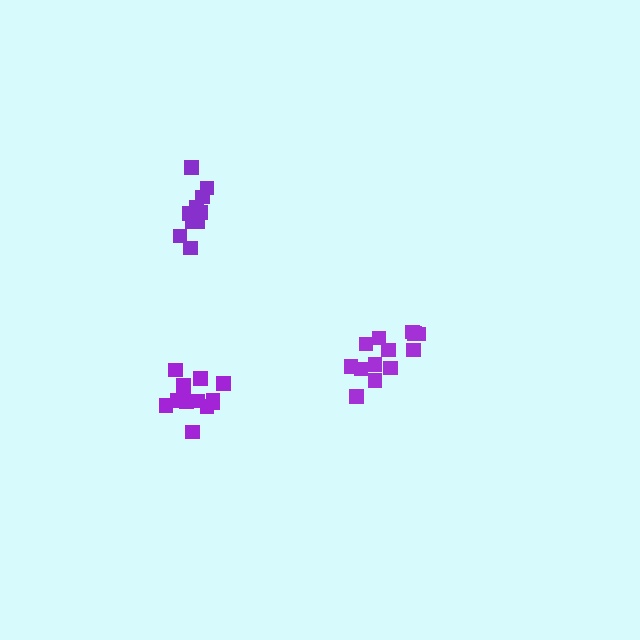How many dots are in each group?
Group 1: 13 dots, Group 2: 13 dots, Group 3: 10 dots (36 total).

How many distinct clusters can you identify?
There are 3 distinct clusters.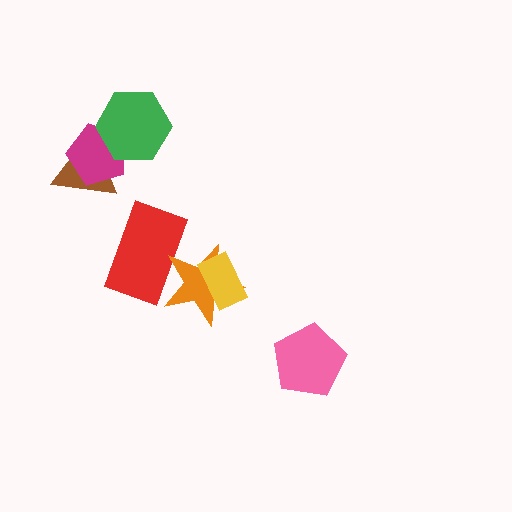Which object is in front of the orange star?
The yellow rectangle is in front of the orange star.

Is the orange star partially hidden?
Yes, it is partially covered by another shape.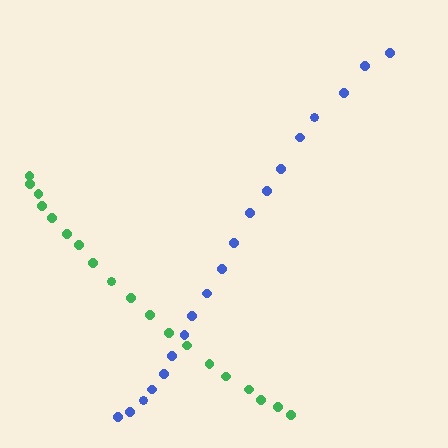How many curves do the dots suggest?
There are 2 distinct paths.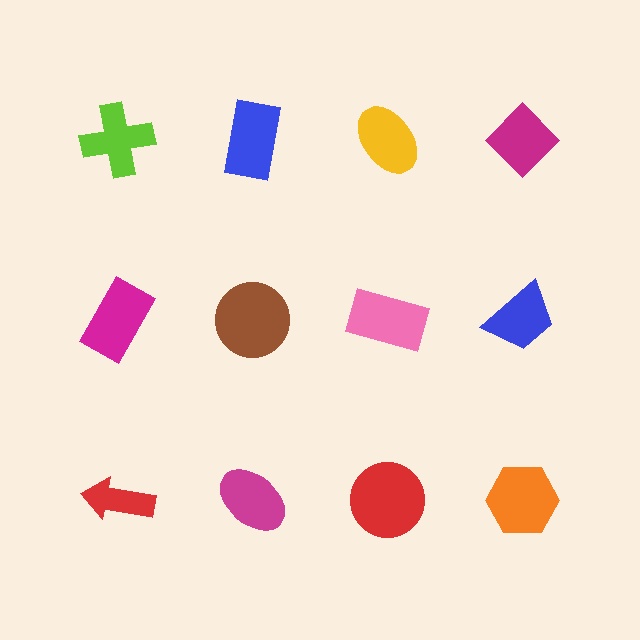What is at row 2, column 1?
A magenta rectangle.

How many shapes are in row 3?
4 shapes.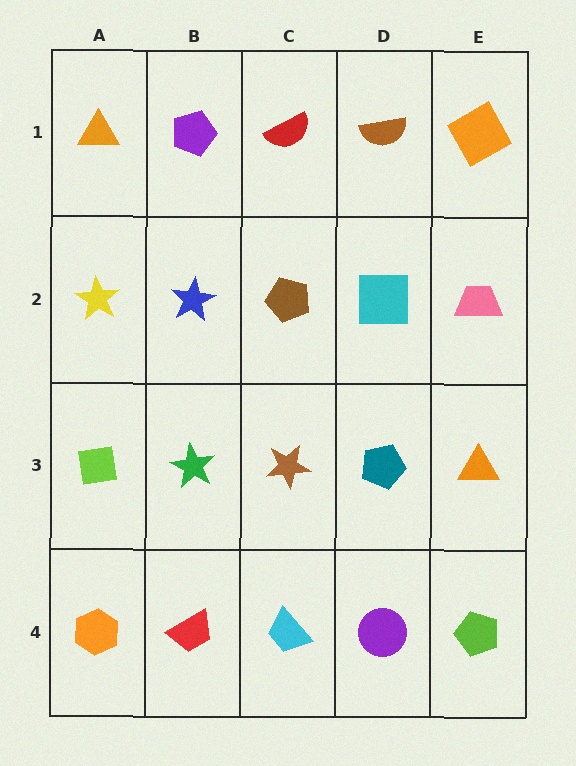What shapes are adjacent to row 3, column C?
A brown pentagon (row 2, column C), a cyan trapezoid (row 4, column C), a green star (row 3, column B), a teal pentagon (row 3, column D).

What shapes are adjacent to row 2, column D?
A brown semicircle (row 1, column D), a teal pentagon (row 3, column D), a brown pentagon (row 2, column C), a pink trapezoid (row 2, column E).